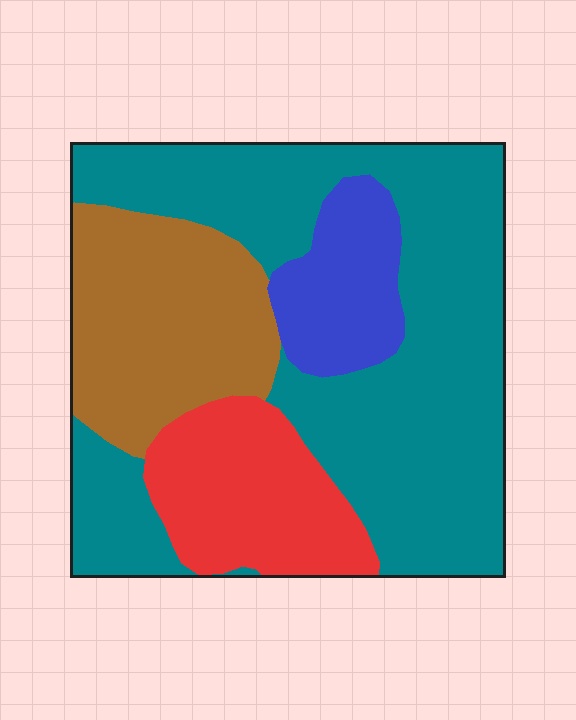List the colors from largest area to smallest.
From largest to smallest: teal, brown, red, blue.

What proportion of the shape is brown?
Brown takes up about one fifth (1/5) of the shape.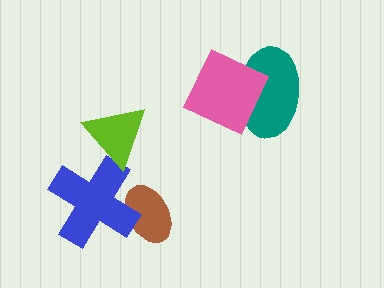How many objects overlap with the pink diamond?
1 object overlaps with the pink diamond.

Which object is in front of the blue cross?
The lime triangle is in front of the blue cross.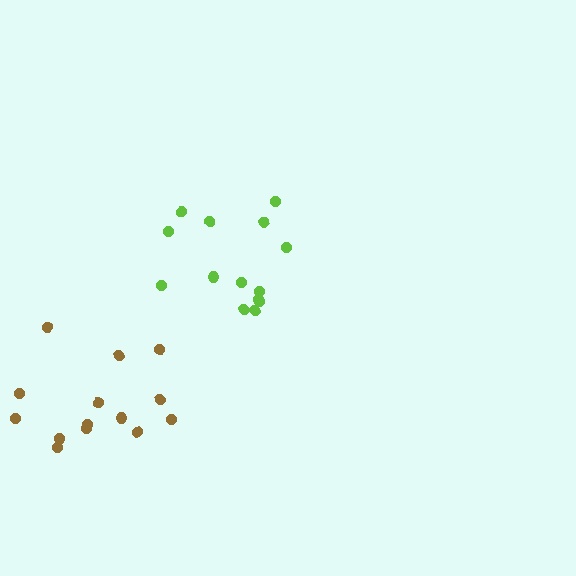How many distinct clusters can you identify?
There are 2 distinct clusters.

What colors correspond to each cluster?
The clusters are colored: lime, brown.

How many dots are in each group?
Group 1: 14 dots, Group 2: 14 dots (28 total).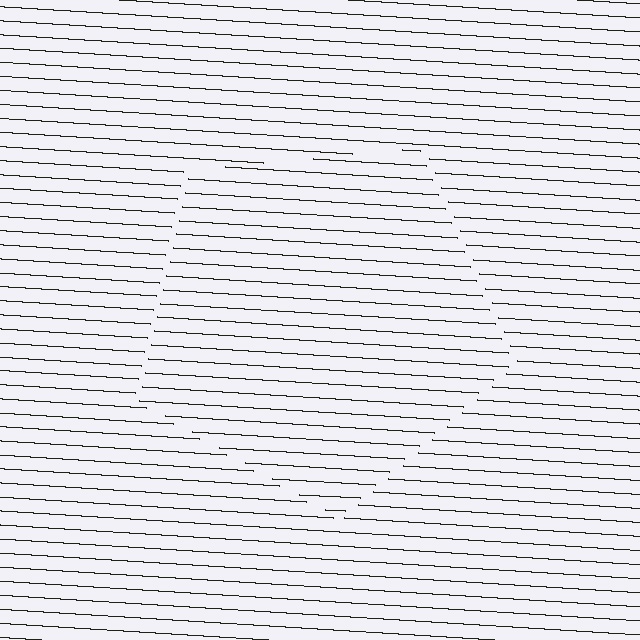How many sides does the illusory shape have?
5 sides — the line-ends trace a pentagon.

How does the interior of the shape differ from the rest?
The interior of the shape contains the same grating, shifted by half a period — the contour is defined by the phase discontinuity where line-ends from the inner and outer gratings abut.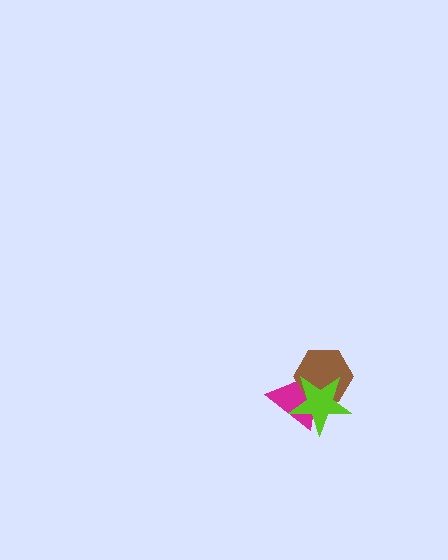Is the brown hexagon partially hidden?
Yes, it is partially covered by another shape.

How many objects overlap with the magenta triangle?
2 objects overlap with the magenta triangle.